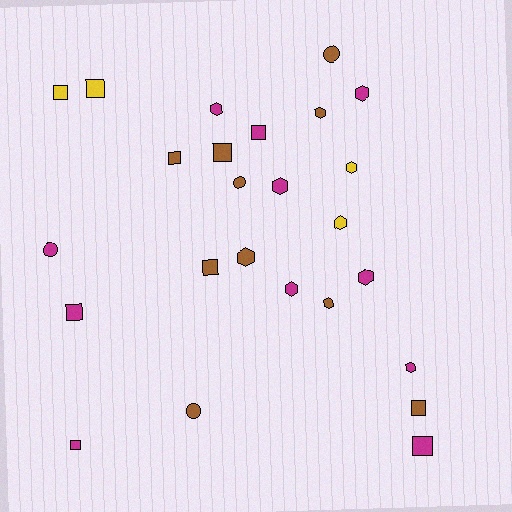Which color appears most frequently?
Magenta, with 11 objects.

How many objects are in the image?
There are 25 objects.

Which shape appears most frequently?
Hexagon, with 11 objects.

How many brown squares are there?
There are 4 brown squares.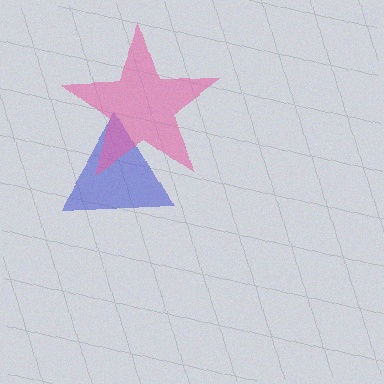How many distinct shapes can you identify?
There are 2 distinct shapes: a blue triangle, a pink star.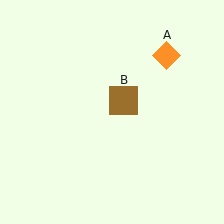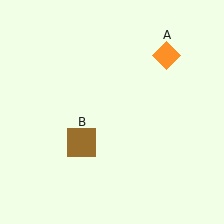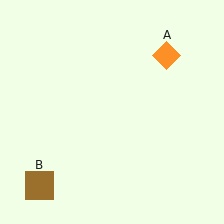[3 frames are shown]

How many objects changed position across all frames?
1 object changed position: brown square (object B).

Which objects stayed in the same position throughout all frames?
Orange diamond (object A) remained stationary.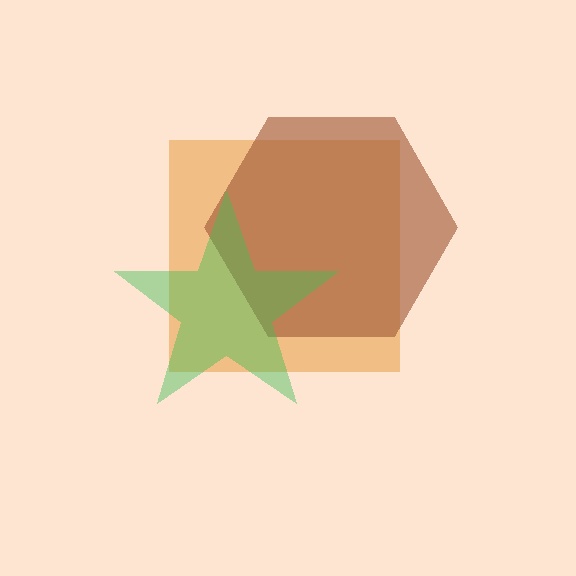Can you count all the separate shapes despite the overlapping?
Yes, there are 3 separate shapes.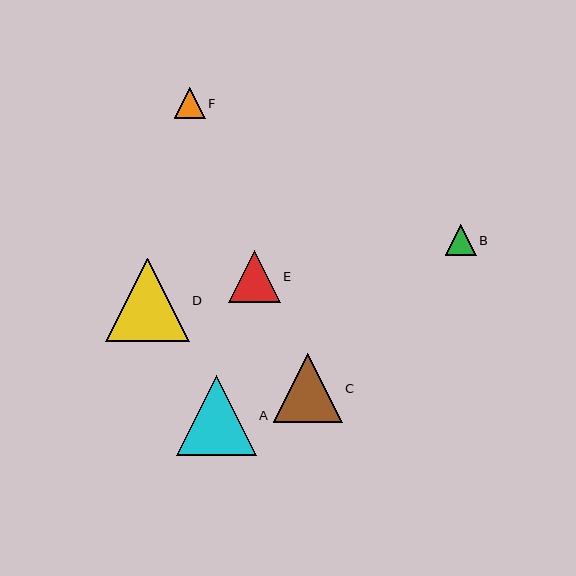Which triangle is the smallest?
Triangle F is the smallest with a size of approximately 31 pixels.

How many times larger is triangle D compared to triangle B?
Triangle D is approximately 2.7 times the size of triangle B.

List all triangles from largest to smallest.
From largest to smallest: D, A, C, E, B, F.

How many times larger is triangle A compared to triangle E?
Triangle A is approximately 1.5 times the size of triangle E.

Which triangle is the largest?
Triangle D is the largest with a size of approximately 84 pixels.